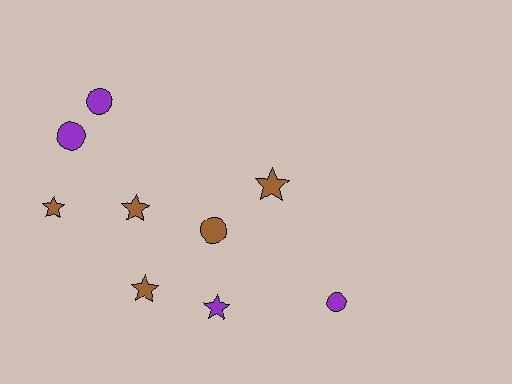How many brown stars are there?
There are 4 brown stars.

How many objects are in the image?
There are 9 objects.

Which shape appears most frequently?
Star, with 5 objects.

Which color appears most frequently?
Brown, with 5 objects.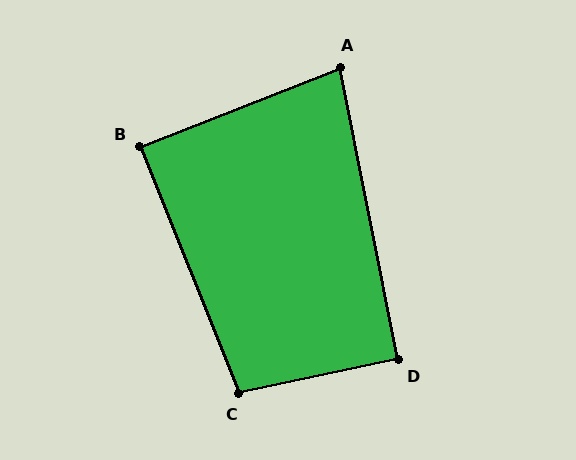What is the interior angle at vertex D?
Approximately 90 degrees (approximately right).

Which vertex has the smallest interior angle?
A, at approximately 80 degrees.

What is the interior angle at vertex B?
Approximately 90 degrees (approximately right).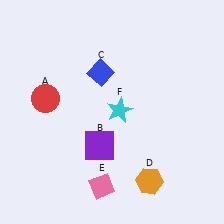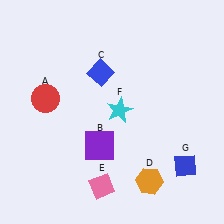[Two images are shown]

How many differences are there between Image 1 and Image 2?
There is 1 difference between the two images.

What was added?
A blue diamond (G) was added in Image 2.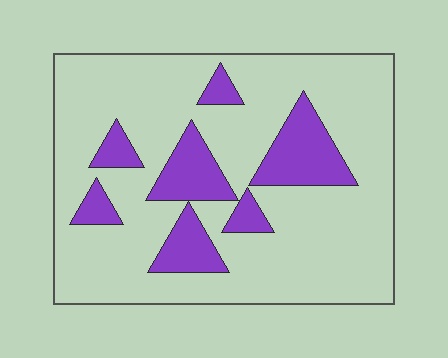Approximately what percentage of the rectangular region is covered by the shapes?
Approximately 20%.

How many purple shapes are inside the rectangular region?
7.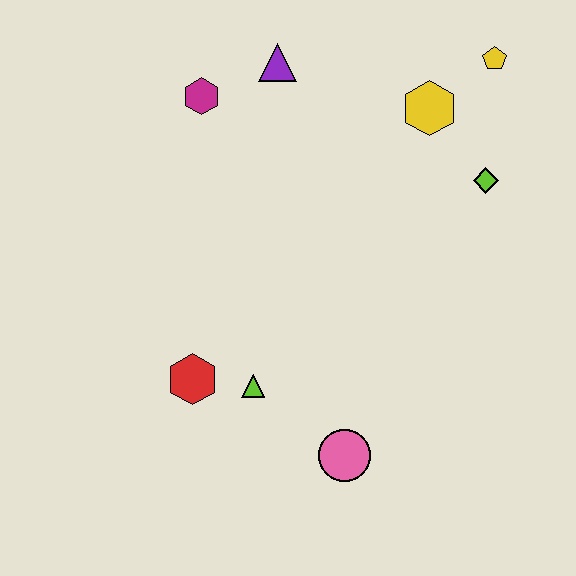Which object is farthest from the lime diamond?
The red hexagon is farthest from the lime diamond.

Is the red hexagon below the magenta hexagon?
Yes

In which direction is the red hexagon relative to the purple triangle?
The red hexagon is below the purple triangle.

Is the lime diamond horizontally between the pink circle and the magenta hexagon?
No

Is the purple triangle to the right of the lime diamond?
No